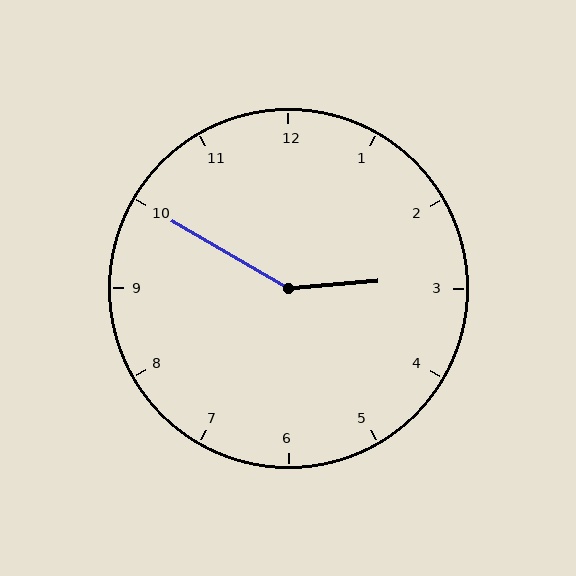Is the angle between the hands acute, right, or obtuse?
It is obtuse.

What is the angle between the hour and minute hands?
Approximately 145 degrees.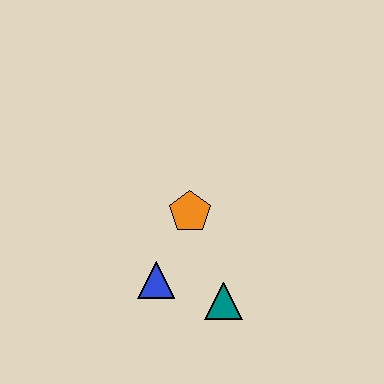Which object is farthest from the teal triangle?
The orange pentagon is farthest from the teal triangle.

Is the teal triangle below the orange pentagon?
Yes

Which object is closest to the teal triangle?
The blue triangle is closest to the teal triangle.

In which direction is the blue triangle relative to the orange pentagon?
The blue triangle is below the orange pentagon.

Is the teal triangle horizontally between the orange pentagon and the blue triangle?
No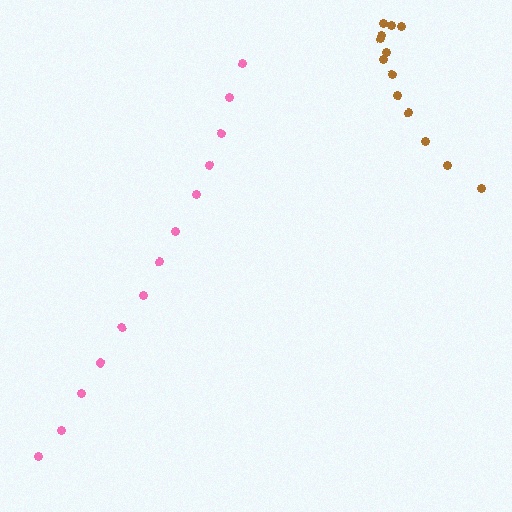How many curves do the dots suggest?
There are 2 distinct paths.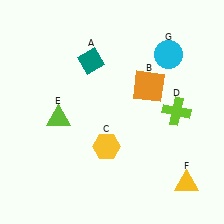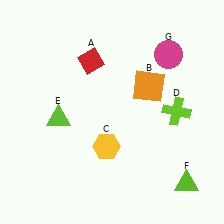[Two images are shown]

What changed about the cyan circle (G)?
In Image 1, G is cyan. In Image 2, it changed to magenta.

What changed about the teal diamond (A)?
In Image 1, A is teal. In Image 2, it changed to red.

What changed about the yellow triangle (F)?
In Image 1, F is yellow. In Image 2, it changed to lime.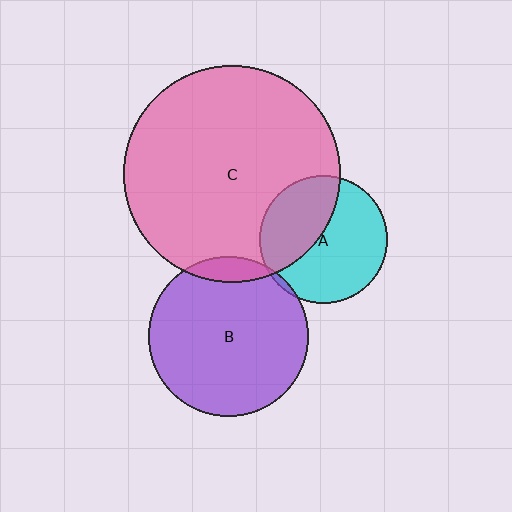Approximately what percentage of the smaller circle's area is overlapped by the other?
Approximately 5%.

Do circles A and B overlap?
Yes.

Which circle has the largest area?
Circle C (pink).